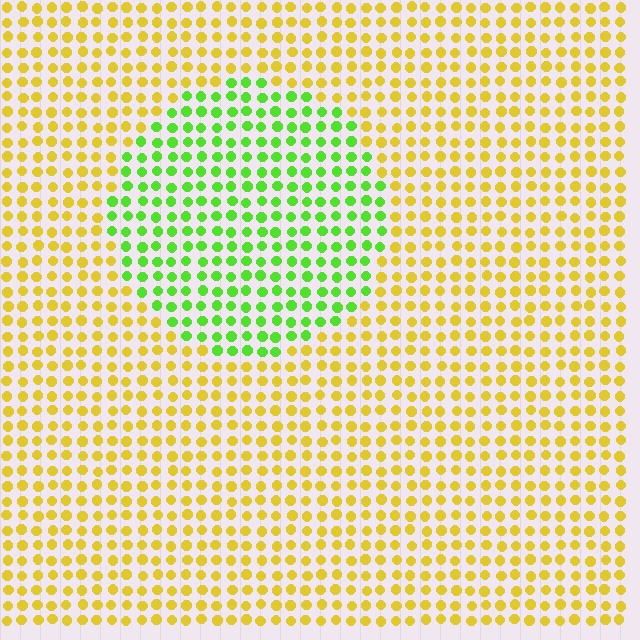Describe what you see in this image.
The image is filled with small yellow elements in a uniform arrangement. A circle-shaped region is visible where the elements are tinted to a slightly different hue, forming a subtle color boundary.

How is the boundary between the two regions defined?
The boundary is defined purely by a slight shift in hue (about 56 degrees). Spacing, size, and orientation are identical on both sides.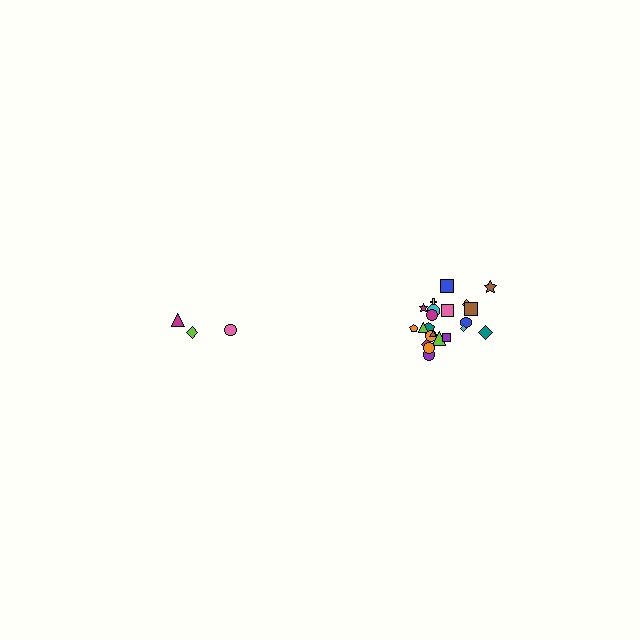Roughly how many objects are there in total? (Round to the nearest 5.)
Roughly 25 objects in total.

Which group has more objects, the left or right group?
The right group.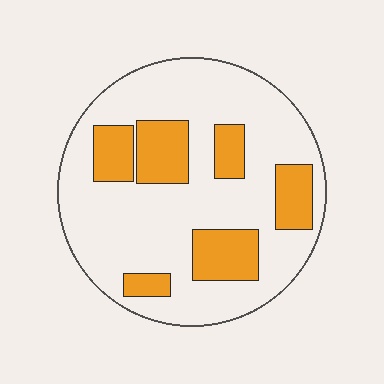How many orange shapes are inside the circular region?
6.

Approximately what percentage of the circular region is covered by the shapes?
Approximately 25%.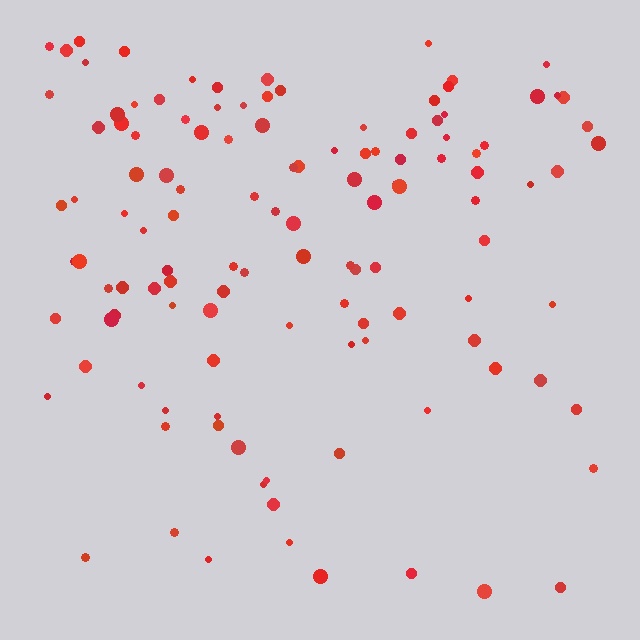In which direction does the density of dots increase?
From bottom to top, with the top side densest.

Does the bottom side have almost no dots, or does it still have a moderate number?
Still a moderate number, just noticeably fewer than the top.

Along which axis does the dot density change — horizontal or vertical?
Vertical.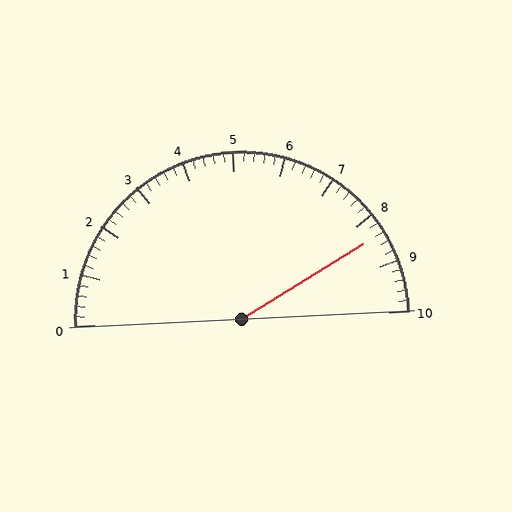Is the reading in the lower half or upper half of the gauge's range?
The reading is in the upper half of the range (0 to 10).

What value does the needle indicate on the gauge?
The needle indicates approximately 8.4.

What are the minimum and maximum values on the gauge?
The gauge ranges from 0 to 10.